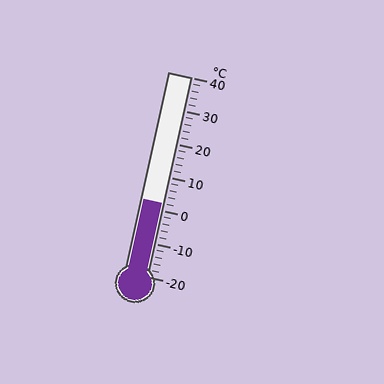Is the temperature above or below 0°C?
The temperature is above 0°C.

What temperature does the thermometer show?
The thermometer shows approximately 2°C.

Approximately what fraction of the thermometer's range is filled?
The thermometer is filled to approximately 35% of its range.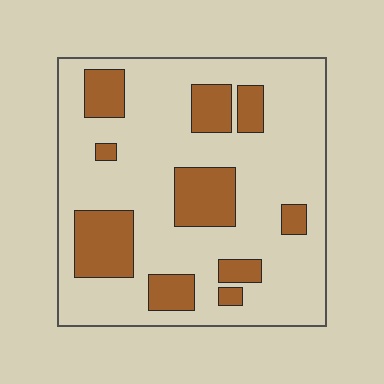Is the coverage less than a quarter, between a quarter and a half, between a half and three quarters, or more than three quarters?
Less than a quarter.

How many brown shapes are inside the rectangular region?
10.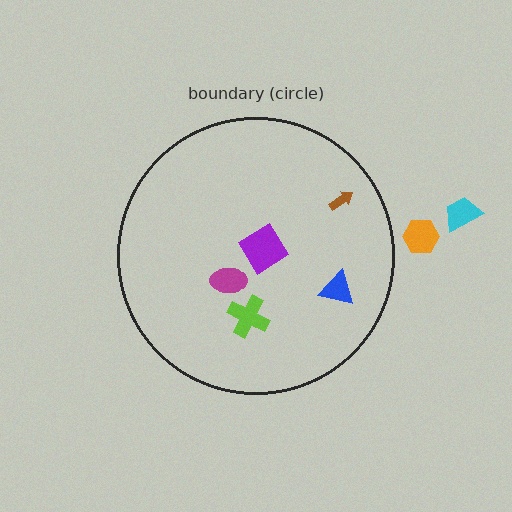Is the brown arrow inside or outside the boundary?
Inside.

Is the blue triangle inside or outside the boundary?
Inside.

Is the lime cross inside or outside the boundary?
Inside.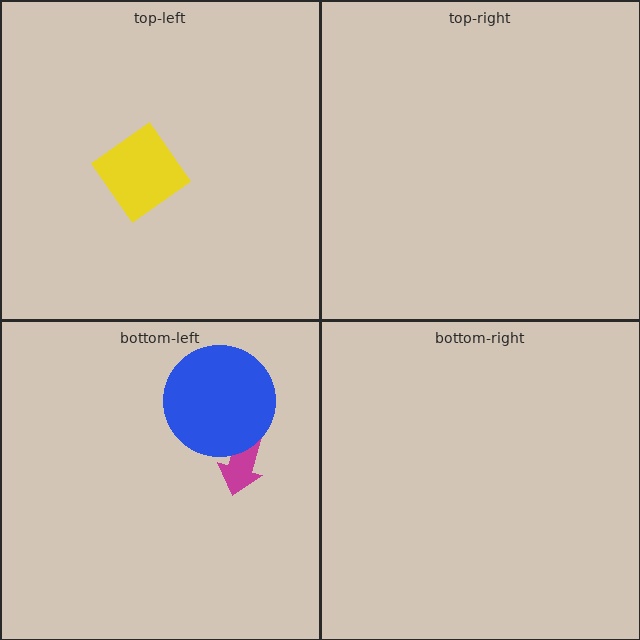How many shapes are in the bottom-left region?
2.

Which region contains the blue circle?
The bottom-left region.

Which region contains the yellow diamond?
The top-left region.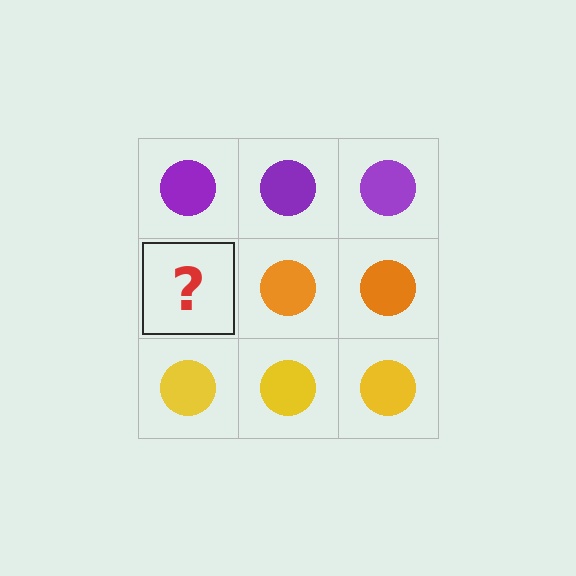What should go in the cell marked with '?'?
The missing cell should contain an orange circle.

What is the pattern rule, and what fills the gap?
The rule is that each row has a consistent color. The gap should be filled with an orange circle.